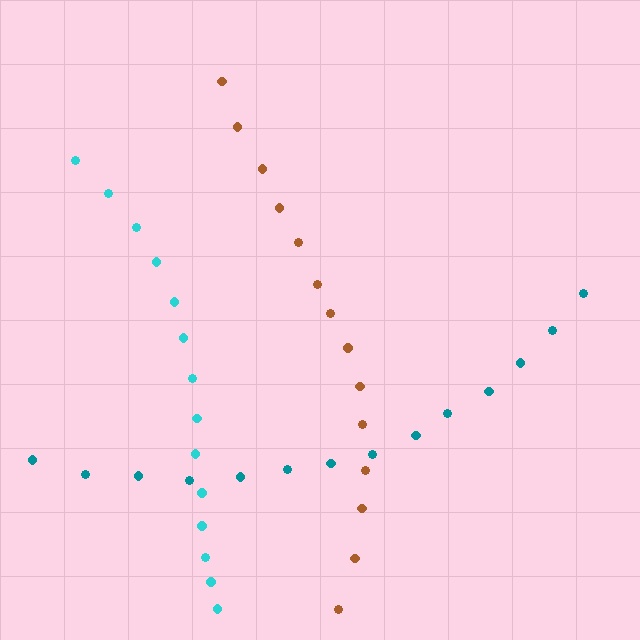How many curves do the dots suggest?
There are 3 distinct paths.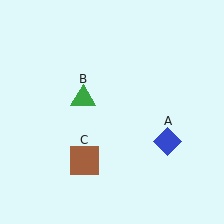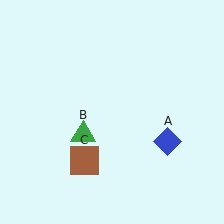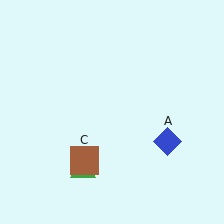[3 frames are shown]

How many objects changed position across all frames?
1 object changed position: green triangle (object B).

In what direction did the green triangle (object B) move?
The green triangle (object B) moved down.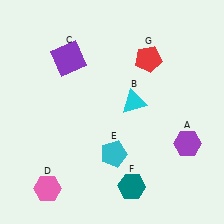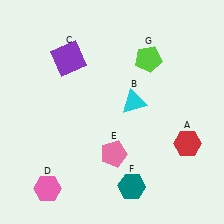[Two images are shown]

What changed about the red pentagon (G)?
In Image 1, G is red. In Image 2, it changed to lime.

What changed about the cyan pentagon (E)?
In Image 1, E is cyan. In Image 2, it changed to pink.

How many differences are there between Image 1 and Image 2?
There are 3 differences between the two images.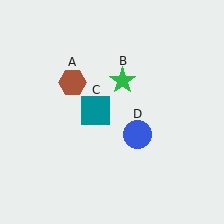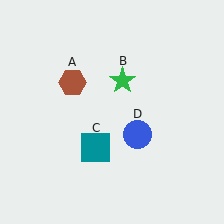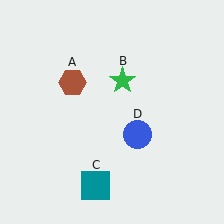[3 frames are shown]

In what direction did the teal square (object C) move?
The teal square (object C) moved down.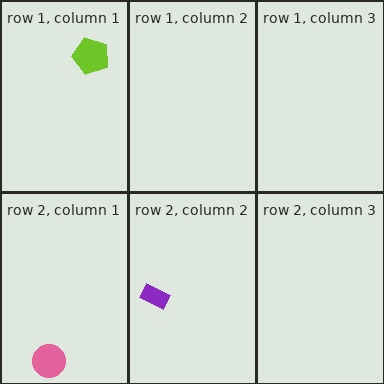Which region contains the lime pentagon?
The row 1, column 1 region.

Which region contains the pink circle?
The row 2, column 1 region.